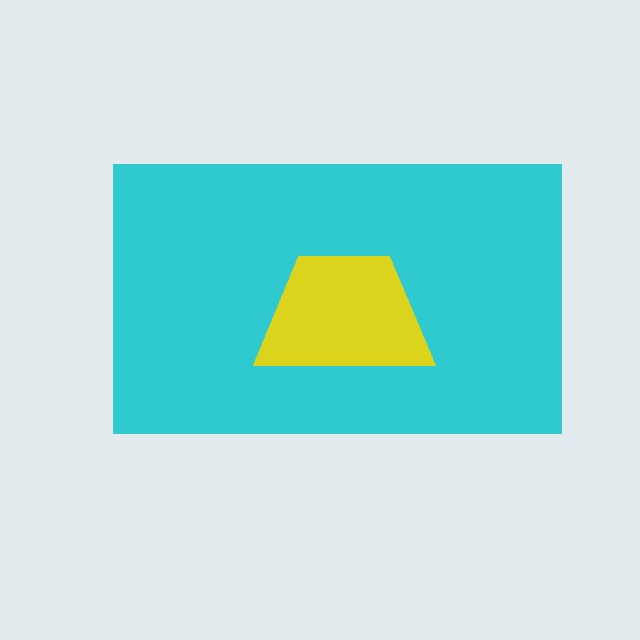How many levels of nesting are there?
2.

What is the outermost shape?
The cyan rectangle.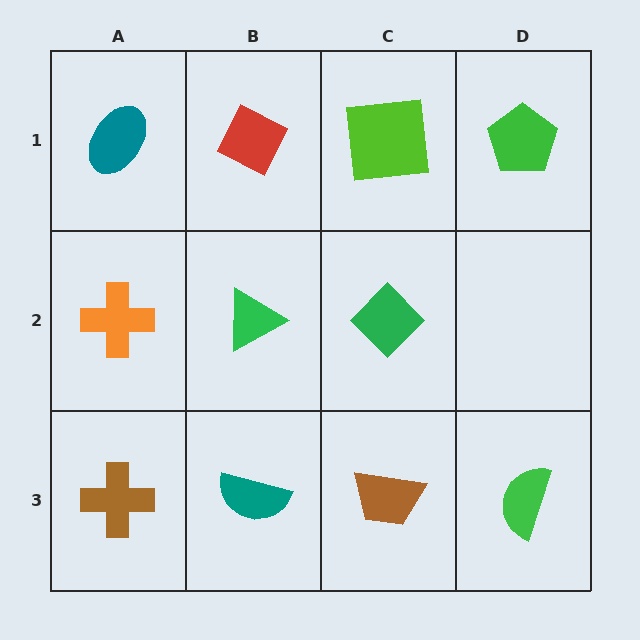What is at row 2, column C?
A green diamond.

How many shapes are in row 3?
4 shapes.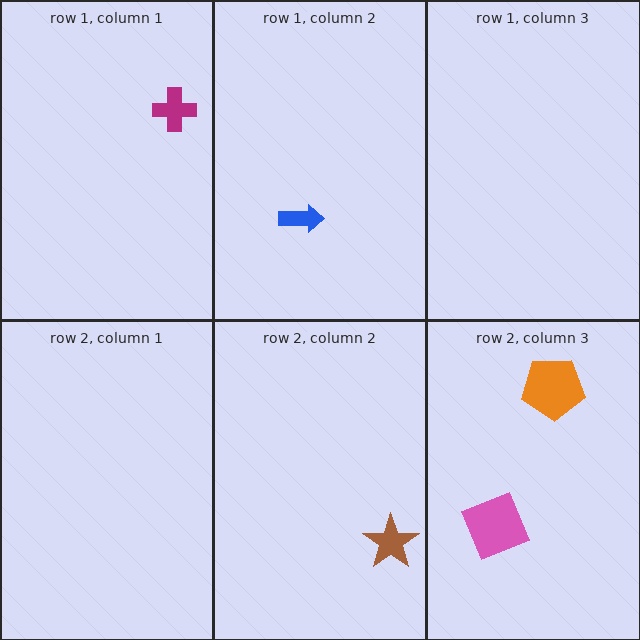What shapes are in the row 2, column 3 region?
The orange pentagon, the pink square.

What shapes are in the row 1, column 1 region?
The magenta cross.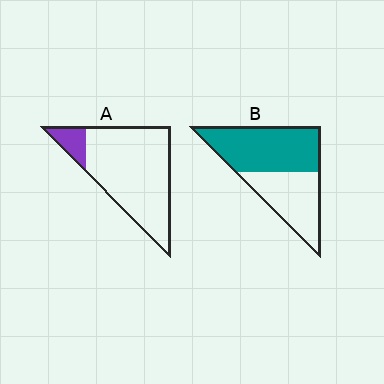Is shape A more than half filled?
No.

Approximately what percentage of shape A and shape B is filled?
A is approximately 10% and B is approximately 55%.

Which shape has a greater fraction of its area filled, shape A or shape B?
Shape B.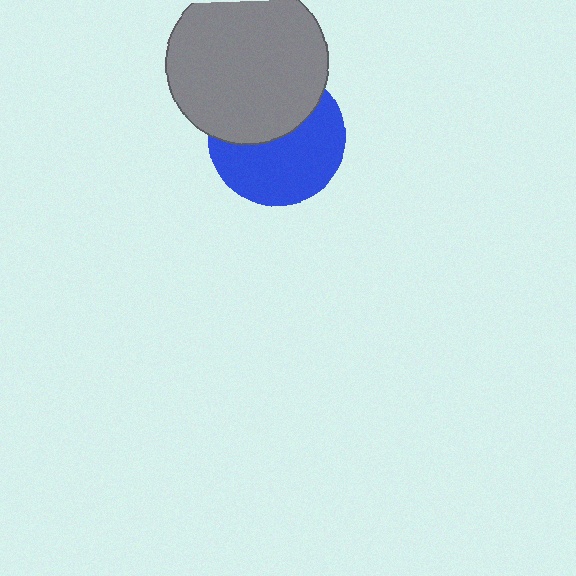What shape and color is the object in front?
The object in front is a gray circle.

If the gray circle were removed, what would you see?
You would see the complete blue circle.